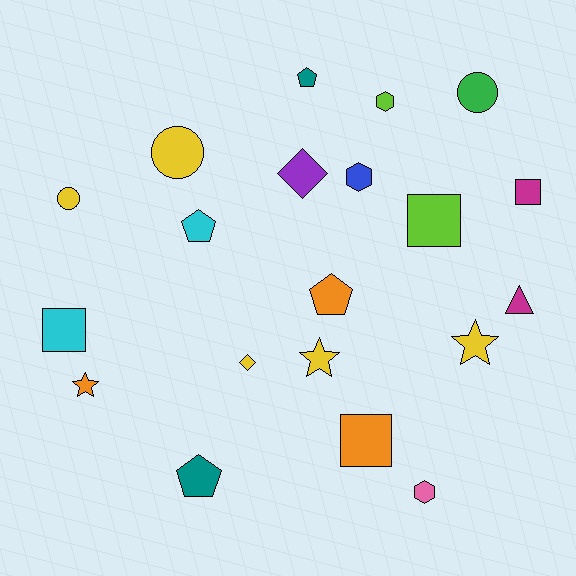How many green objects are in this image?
There is 1 green object.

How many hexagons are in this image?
There are 3 hexagons.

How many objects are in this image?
There are 20 objects.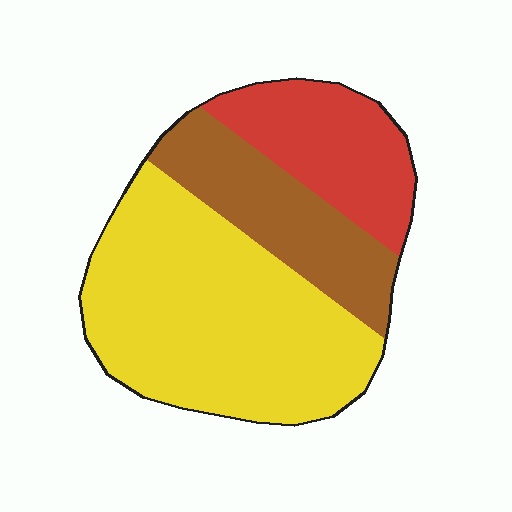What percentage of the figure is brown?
Brown takes up about one quarter (1/4) of the figure.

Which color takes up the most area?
Yellow, at roughly 55%.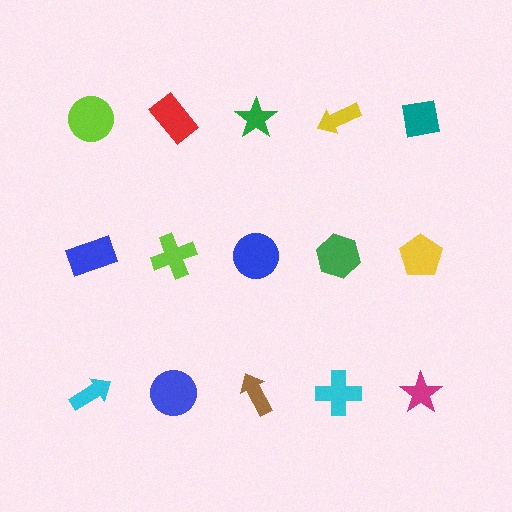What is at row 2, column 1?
A blue rectangle.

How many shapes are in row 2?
5 shapes.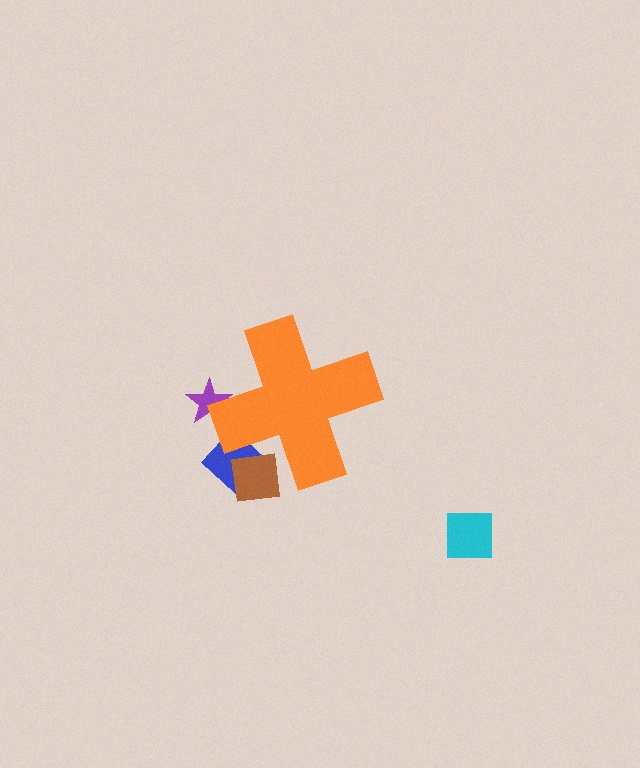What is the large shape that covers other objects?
An orange cross.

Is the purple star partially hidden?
Yes, the purple star is partially hidden behind the orange cross.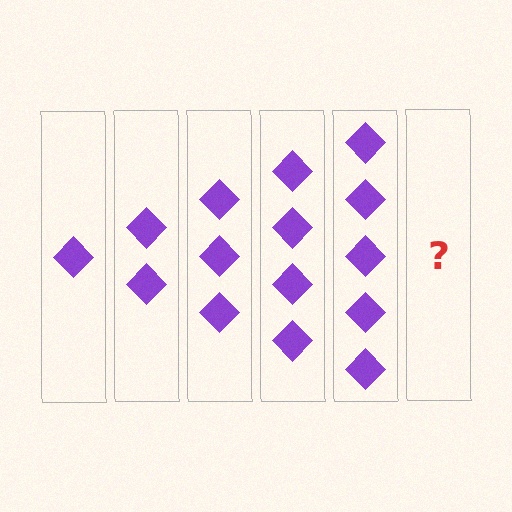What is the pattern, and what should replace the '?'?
The pattern is that each step adds one more diamond. The '?' should be 6 diamonds.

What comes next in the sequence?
The next element should be 6 diamonds.